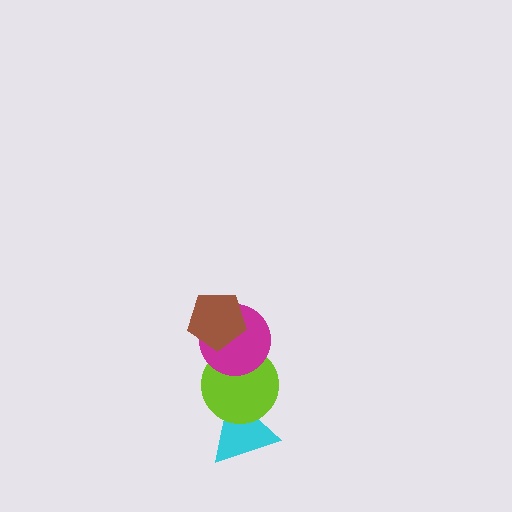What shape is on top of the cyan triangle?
The lime circle is on top of the cyan triangle.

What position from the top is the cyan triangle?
The cyan triangle is 4th from the top.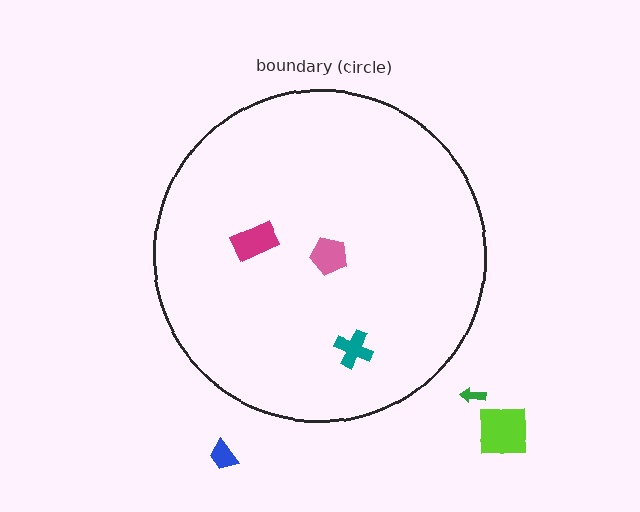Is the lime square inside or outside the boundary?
Outside.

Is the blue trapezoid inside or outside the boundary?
Outside.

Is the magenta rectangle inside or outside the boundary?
Inside.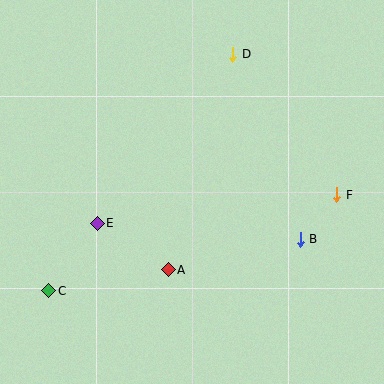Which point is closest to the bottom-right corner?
Point B is closest to the bottom-right corner.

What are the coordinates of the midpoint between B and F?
The midpoint between B and F is at (318, 217).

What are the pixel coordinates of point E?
Point E is at (97, 223).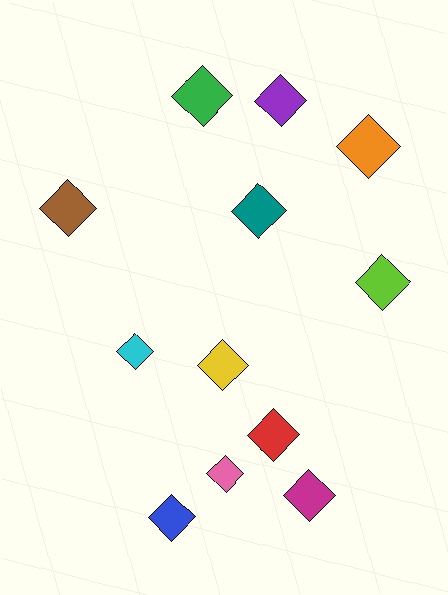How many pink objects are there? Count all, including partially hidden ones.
There is 1 pink object.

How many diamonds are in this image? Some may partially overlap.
There are 12 diamonds.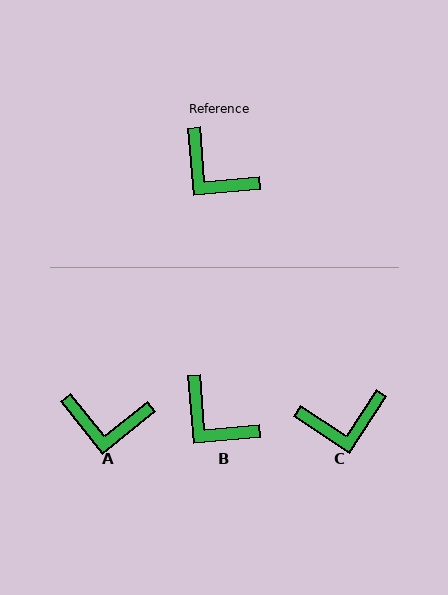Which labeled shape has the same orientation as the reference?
B.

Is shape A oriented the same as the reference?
No, it is off by about 34 degrees.